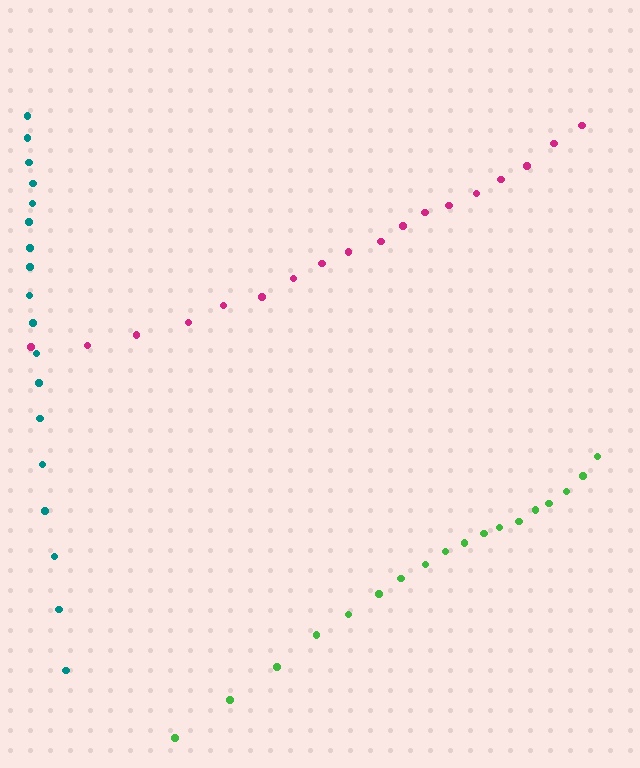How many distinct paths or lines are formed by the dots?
There are 3 distinct paths.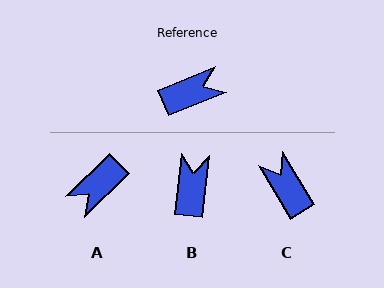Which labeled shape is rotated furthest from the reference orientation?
A, about 158 degrees away.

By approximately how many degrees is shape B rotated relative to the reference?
Approximately 62 degrees counter-clockwise.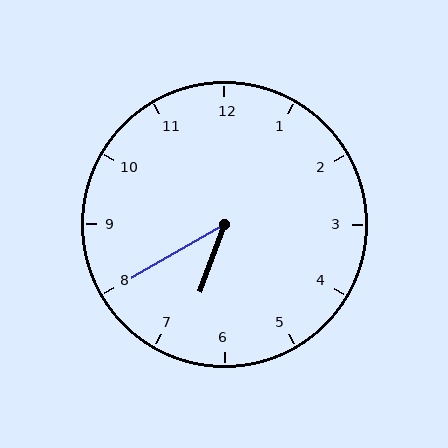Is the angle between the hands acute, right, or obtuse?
It is acute.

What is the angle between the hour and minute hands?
Approximately 40 degrees.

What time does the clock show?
6:40.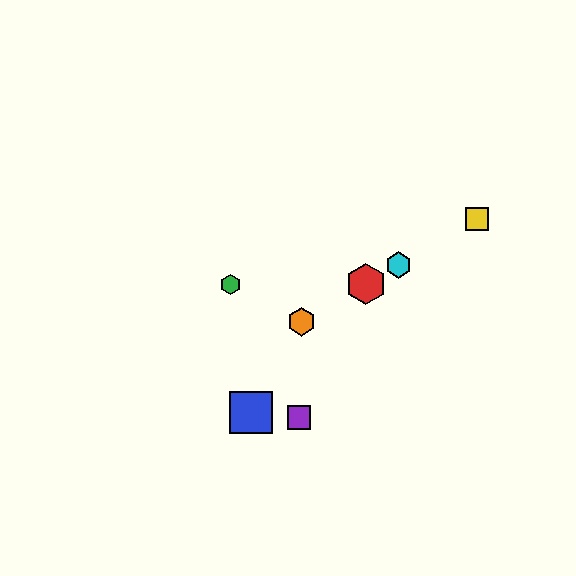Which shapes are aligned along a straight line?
The red hexagon, the yellow square, the orange hexagon, the cyan hexagon are aligned along a straight line.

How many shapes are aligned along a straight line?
4 shapes (the red hexagon, the yellow square, the orange hexagon, the cyan hexagon) are aligned along a straight line.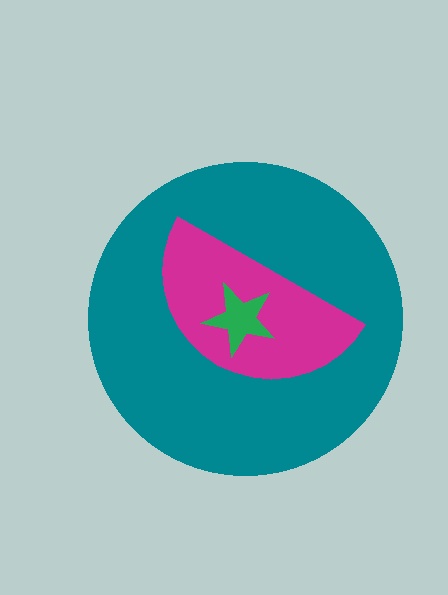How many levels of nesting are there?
3.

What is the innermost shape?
The green star.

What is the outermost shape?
The teal circle.